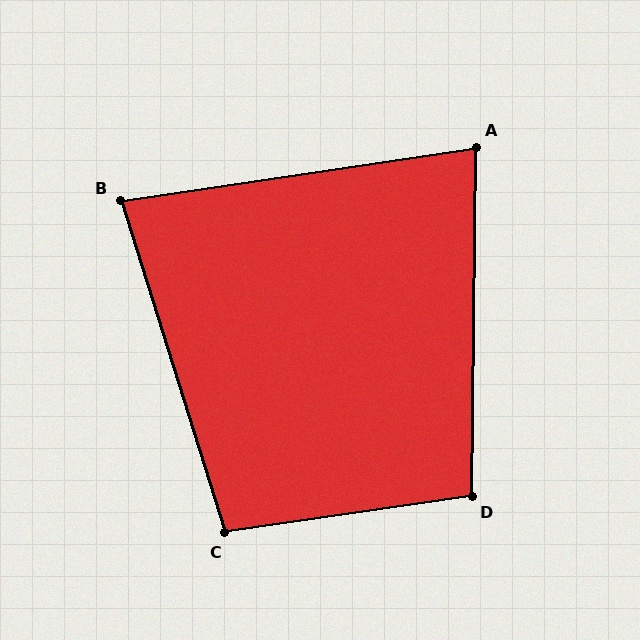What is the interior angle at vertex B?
Approximately 81 degrees (acute).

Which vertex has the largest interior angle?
C, at approximately 99 degrees.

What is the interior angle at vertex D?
Approximately 99 degrees (obtuse).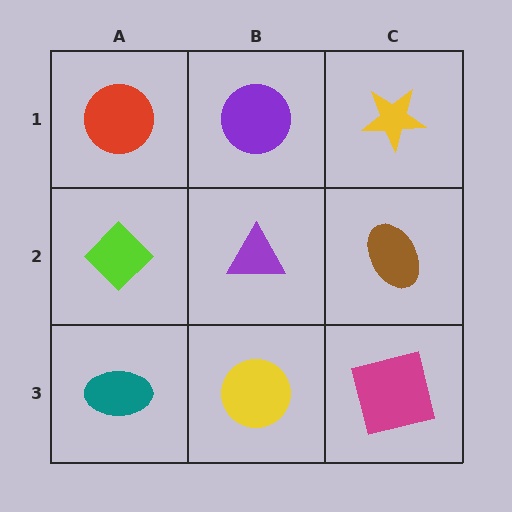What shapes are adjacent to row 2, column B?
A purple circle (row 1, column B), a yellow circle (row 3, column B), a lime diamond (row 2, column A), a brown ellipse (row 2, column C).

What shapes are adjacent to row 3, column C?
A brown ellipse (row 2, column C), a yellow circle (row 3, column B).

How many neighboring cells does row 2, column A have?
3.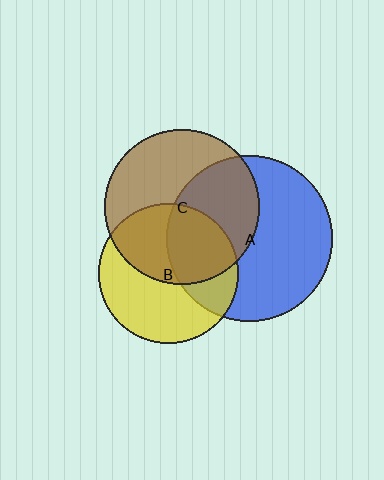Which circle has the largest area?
Circle A (blue).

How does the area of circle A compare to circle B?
Approximately 1.4 times.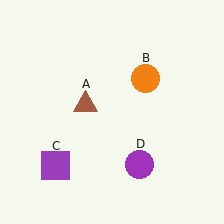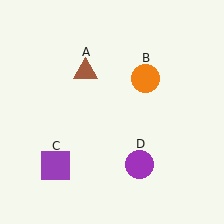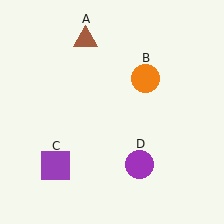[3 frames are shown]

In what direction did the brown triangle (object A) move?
The brown triangle (object A) moved up.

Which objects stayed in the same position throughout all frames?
Orange circle (object B) and purple square (object C) and purple circle (object D) remained stationary.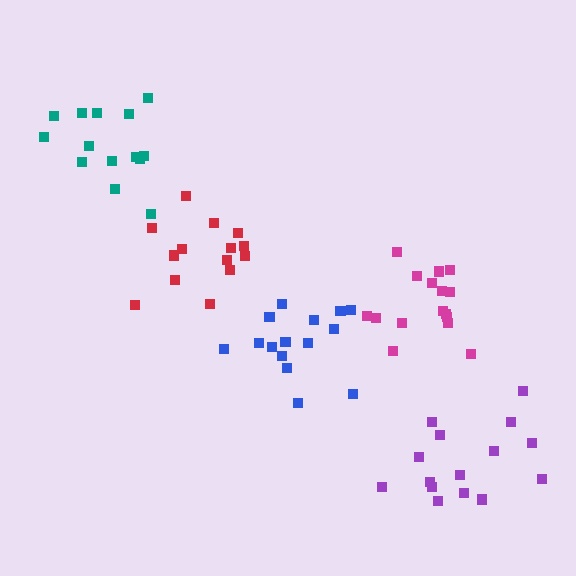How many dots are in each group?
Group 1: 14 dots, Group 2: 15 dots, Group 3: 16 dots, Group 4: 14 dots, Group 5: 15 dots (74 total).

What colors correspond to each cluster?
The clusters are colored: teal, purple, magenta, red, blue.